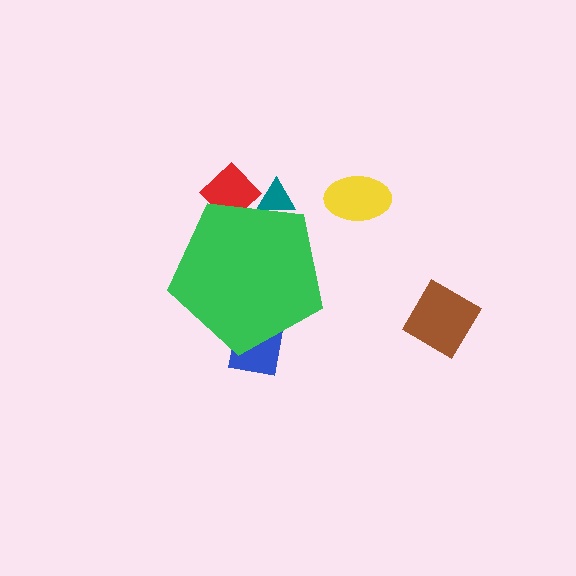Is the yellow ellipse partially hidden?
No, the yellow ellipse is fully visible.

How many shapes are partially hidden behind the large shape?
3 shapes are partially hidden.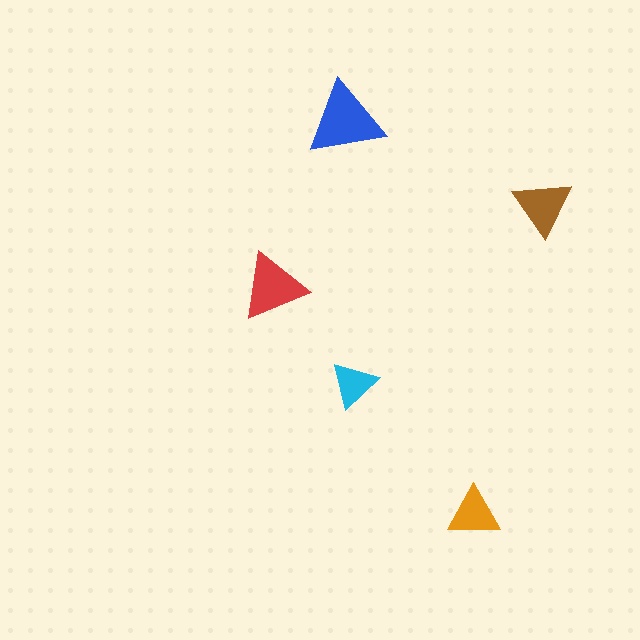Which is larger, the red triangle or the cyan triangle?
The red one.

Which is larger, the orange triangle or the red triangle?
The red one.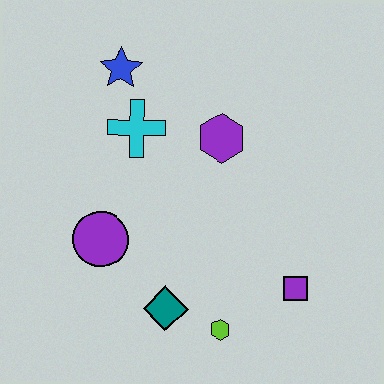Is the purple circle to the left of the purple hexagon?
Yes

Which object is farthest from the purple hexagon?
The lime hexagon is farthest from the purple hexagon.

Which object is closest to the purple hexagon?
The cyan cross is closest to the purple hexagon.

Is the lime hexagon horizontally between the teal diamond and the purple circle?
No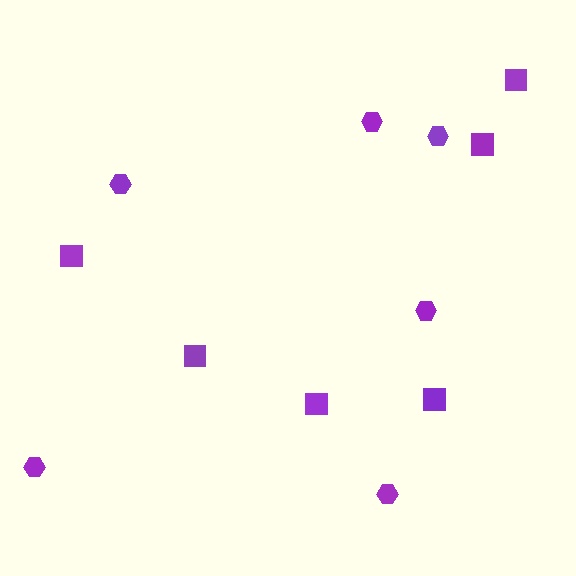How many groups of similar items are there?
There are 2 groups: one group of hexagons (6) and one group of squares (6).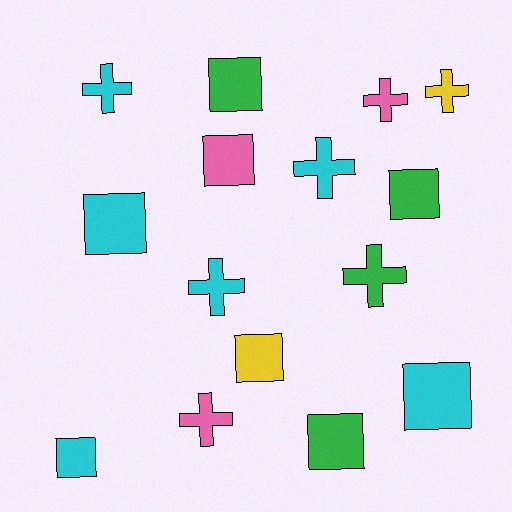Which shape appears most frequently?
Square, with 8 objects.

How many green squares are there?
There are 3 green squares.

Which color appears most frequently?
Cyan, with 6 objects.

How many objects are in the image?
There are 15 objects.